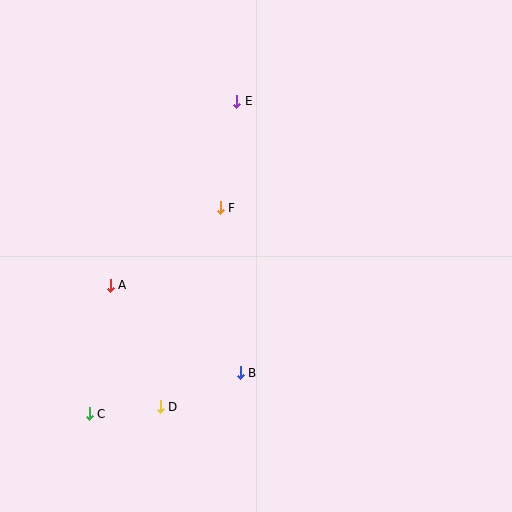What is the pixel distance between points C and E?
The distance between C and E is 346 pixels.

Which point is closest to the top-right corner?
Point E is closest to the top-right corner.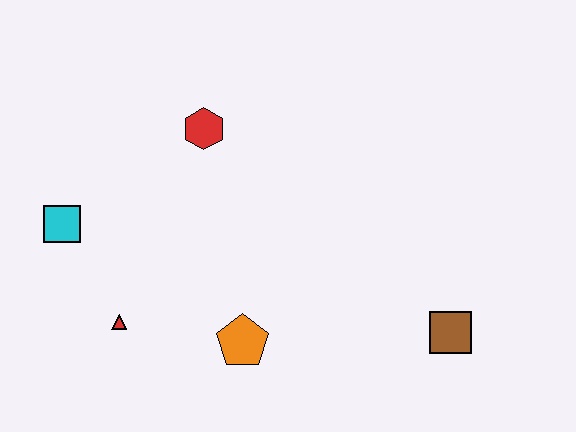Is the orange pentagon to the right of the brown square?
No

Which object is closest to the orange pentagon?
The red triangle is closest to the orange pentagon.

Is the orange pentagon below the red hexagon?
Yes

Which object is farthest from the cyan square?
The brown square is farthest from the cyan square.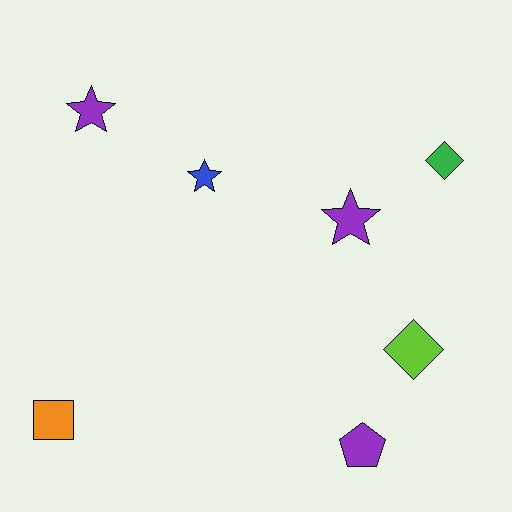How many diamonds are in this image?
There are 2 diamonds.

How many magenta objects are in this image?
There are no magenta objects.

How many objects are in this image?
There are 7 objects.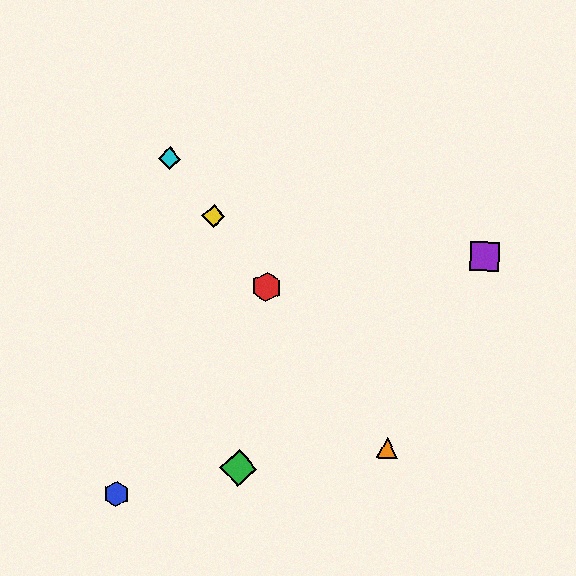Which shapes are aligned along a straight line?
The red hexagon, the yellow diamond, the orange triangle, the cyan diamond are aligned along a straight line.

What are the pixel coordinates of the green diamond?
The green diamond is at (238, 468).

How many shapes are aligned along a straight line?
4 shapes (the red hexagon, the yellow diamond, the orange triangle, the cyan diamond) are aligned along a straight line.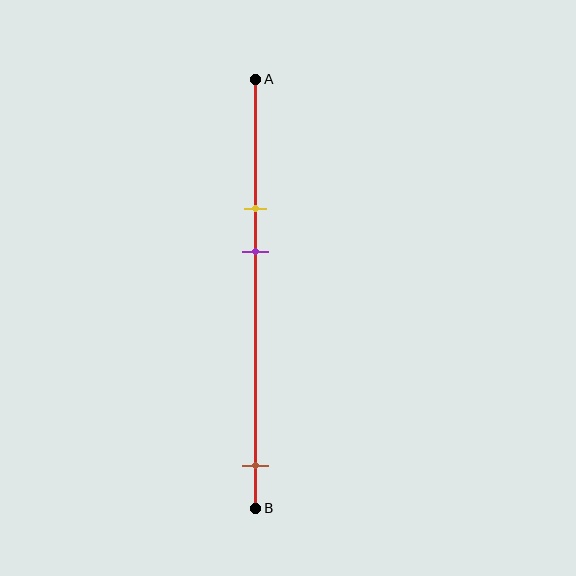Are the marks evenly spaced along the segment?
No, the marks are not evenly spaced.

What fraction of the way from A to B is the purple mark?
The purple mark is approximately 40% (0.4) of the way from A to B.